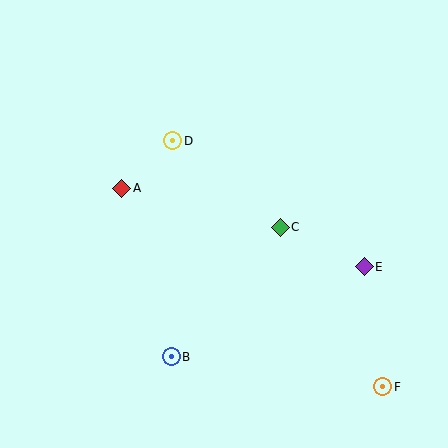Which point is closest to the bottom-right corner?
Point F is closest to the bottom-right corner.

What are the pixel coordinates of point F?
Point F is at (383, 387).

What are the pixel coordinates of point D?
Point D is at (173, 141).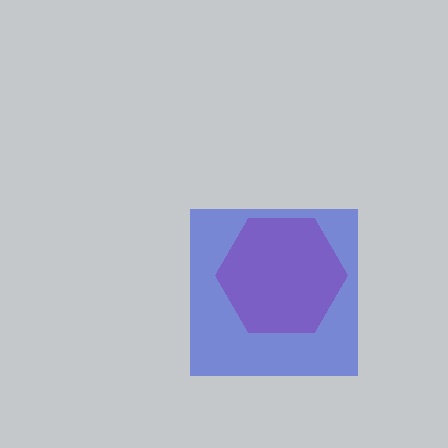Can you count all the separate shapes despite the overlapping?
Yes, there are 2 separate shapes.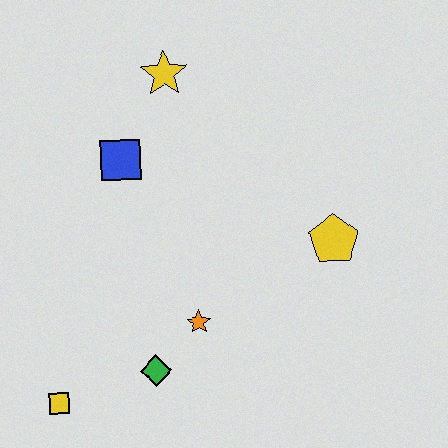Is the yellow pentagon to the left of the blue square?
No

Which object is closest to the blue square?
The yellow star is closest to the blue square.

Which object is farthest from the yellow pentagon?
The yellow square is farthest from the yellow pentagon.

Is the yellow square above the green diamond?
No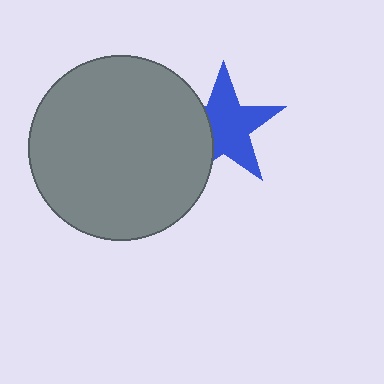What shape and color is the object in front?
The object in front is a gray circle.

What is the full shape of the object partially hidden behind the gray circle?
The partially hidden object is a blue star.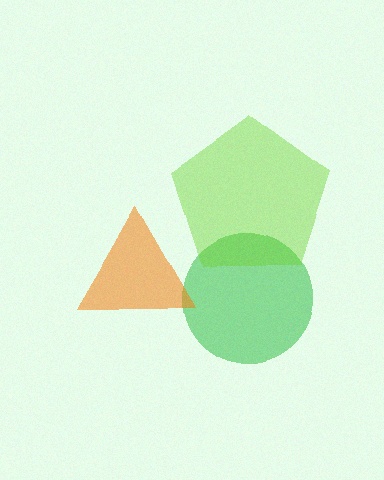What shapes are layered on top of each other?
The layered shapes are: a green circle, an orange triangle, a lime pentagon.